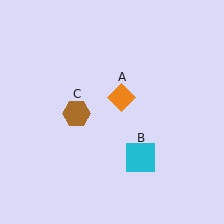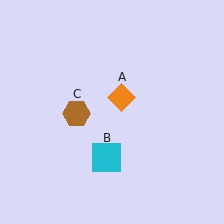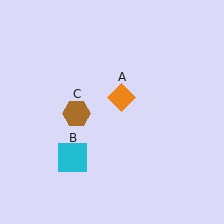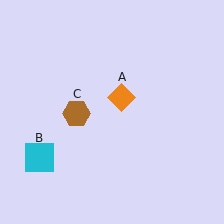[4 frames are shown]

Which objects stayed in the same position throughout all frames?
Orange diamond (object A) and brown hexagon (object C) remained stationary.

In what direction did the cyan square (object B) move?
The cyan square (object B) moved left.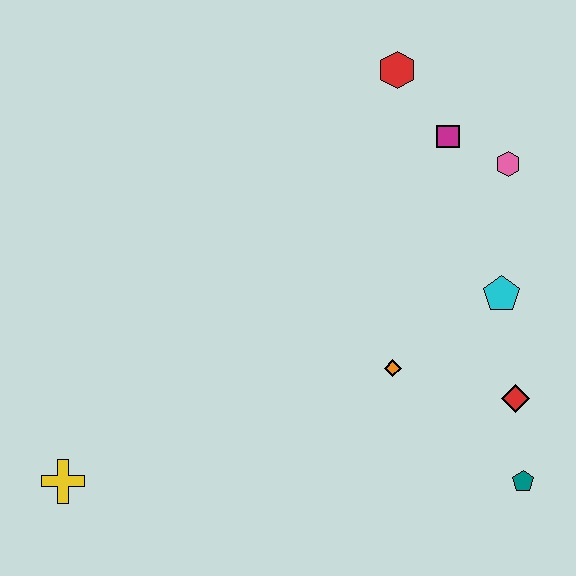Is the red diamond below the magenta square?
Yes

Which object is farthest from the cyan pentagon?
The yellow cross is farthest from the cyan pentagon.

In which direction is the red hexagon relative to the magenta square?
The red hexagon is above the magenta square.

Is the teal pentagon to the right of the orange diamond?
Yes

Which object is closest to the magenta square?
The pink hexagon is closest to the magenta square.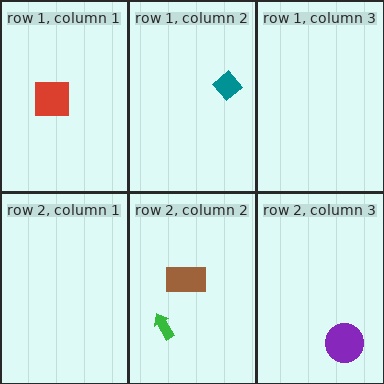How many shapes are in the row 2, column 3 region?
1.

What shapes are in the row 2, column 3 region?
The purple circle.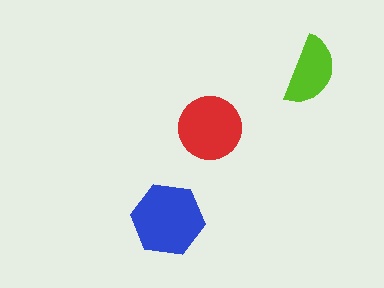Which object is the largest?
The blue hexagon.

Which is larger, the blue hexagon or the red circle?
The blue hexagon.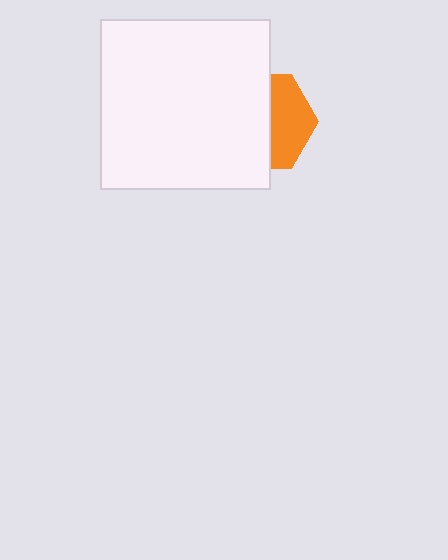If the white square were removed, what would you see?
You would see the complete orange hexagon.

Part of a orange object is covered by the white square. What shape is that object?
It is a hexagon.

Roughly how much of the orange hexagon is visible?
A small part of it is visible (roughly 41%).